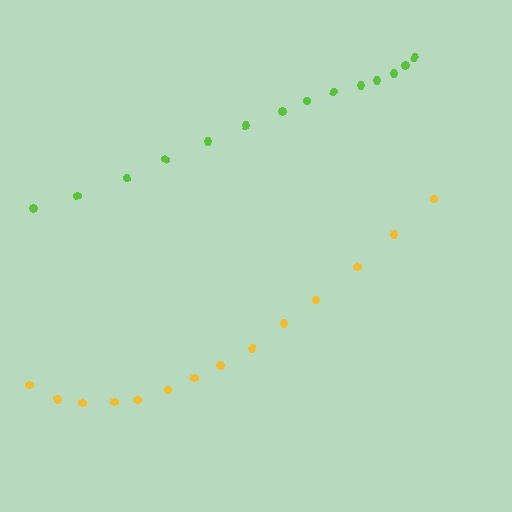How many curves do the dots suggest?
There are 2 distinct paths.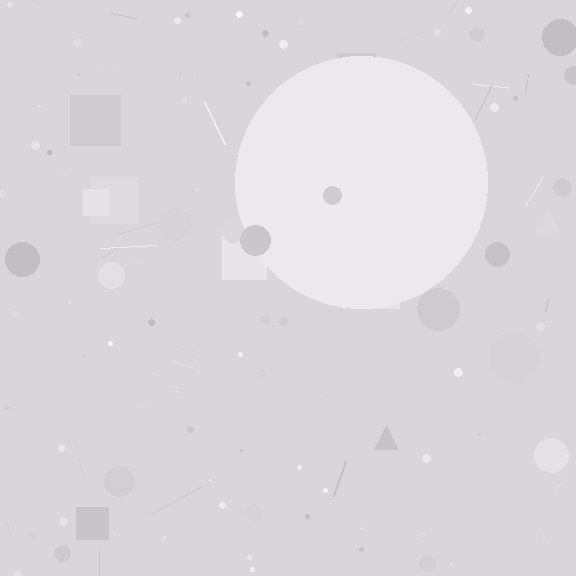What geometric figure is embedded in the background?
A circle is embedded in the background.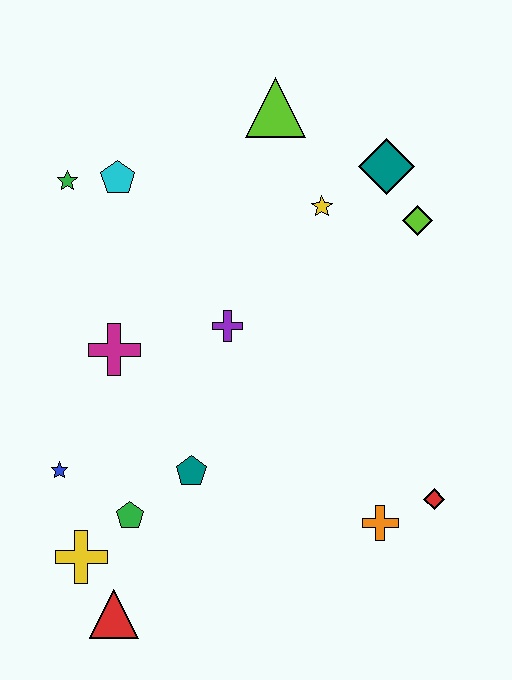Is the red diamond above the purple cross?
No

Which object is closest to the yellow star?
The teal diamond is closest to the yellow star.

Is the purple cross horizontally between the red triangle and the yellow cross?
No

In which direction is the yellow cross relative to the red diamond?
The yellow cross is to the left of the red diamond.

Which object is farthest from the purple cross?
The red triangle is farthest from the purple cross.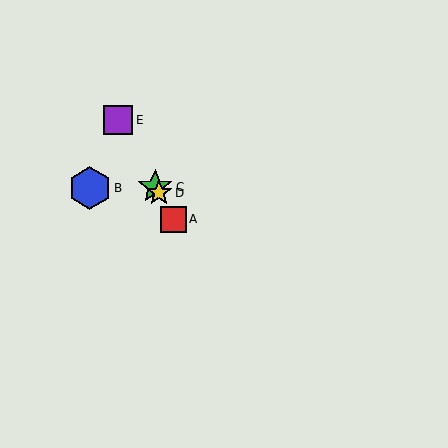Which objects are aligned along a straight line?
Objects A, C, D, E are aligned along a straight line.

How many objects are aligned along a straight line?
4 objects (A, C, D, E) are aligned along a straight line.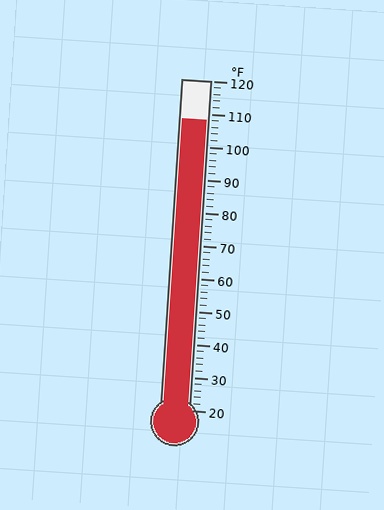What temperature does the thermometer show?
The thermometer shows approximately 108°F.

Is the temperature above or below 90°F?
The temperature is above 90°F.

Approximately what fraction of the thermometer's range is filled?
The thermometer is filled to approximately 90% of its range.